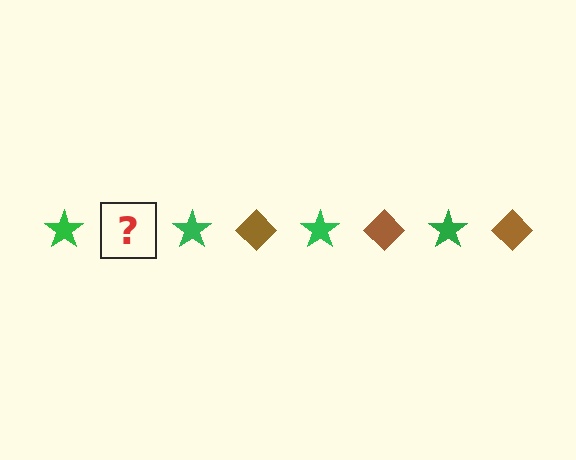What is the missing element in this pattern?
The missing element is a brown diamond.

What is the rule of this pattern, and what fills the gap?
The rule is that the pattern alternates between green star and brown diamond. The gap should be filled with a brown diamond.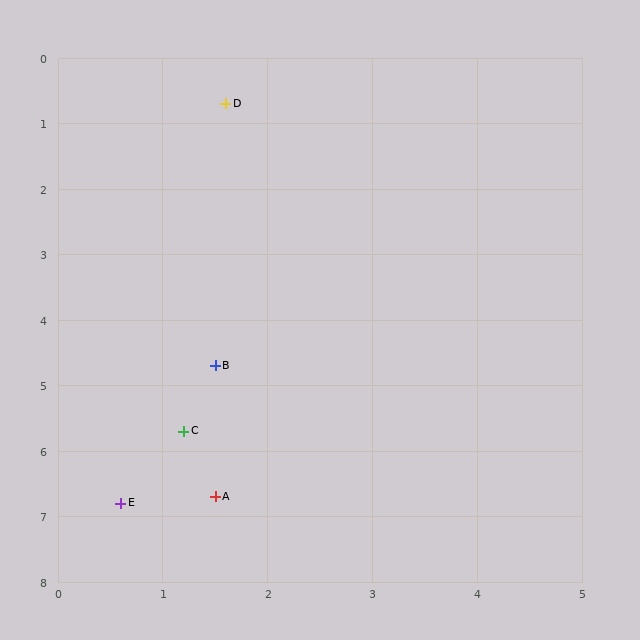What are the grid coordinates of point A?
Point A is at approximately (1.5, 6.7).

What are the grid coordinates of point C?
Point C is at approximately (1.2, 5.7).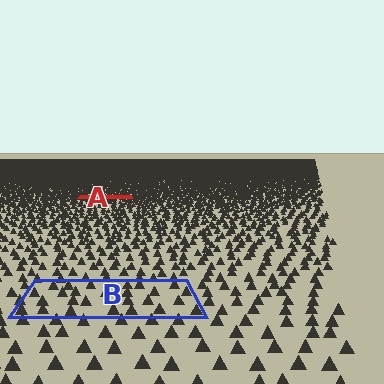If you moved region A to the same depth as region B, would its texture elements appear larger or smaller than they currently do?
They would appear larger. At a closer depth, the same texture elements are projected at a bigger on-screen size.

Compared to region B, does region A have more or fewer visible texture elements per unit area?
Region A has more texture elements per unit area — they are packed more densely because it is farther away.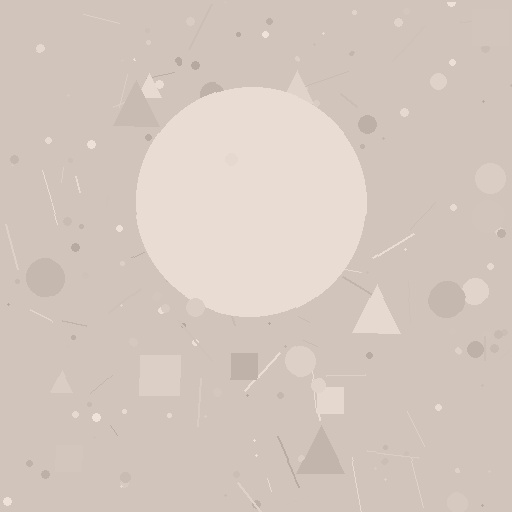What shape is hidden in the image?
A circle is hidden in the image.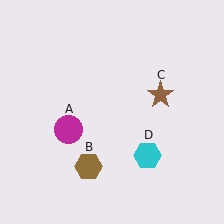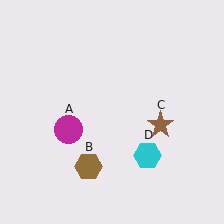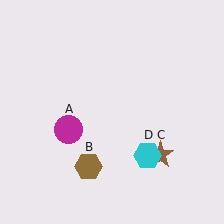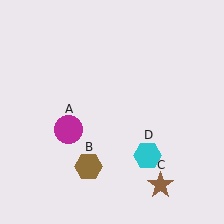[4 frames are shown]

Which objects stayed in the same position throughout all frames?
Magenta circle (object A) and brown hexagon (object B) and cyan hexagon (object D) remained stationary.